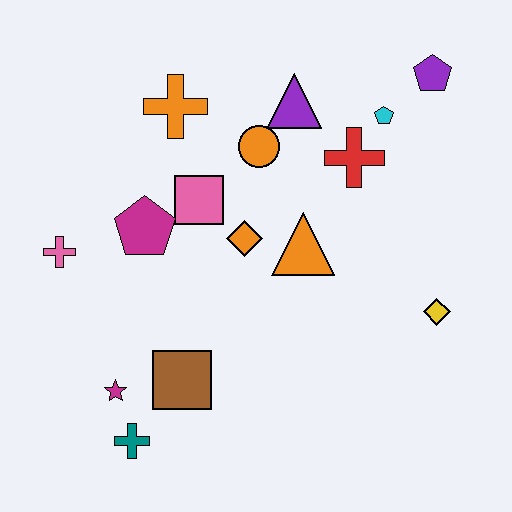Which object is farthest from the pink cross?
The purple pentagon is farthest from the pink cross.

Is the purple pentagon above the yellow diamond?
Yes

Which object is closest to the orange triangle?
The orange diamond is closest to the orange triangle.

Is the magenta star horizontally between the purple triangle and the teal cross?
No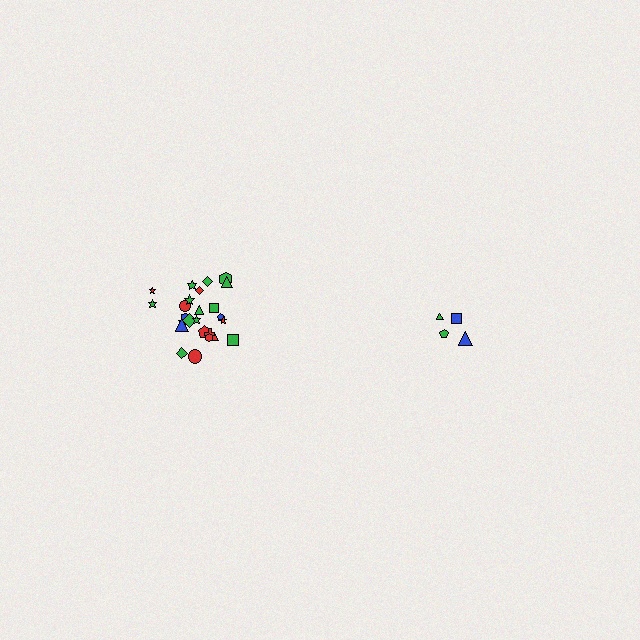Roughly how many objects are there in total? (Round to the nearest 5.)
Roughly 30 objects in total.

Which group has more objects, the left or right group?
The left group.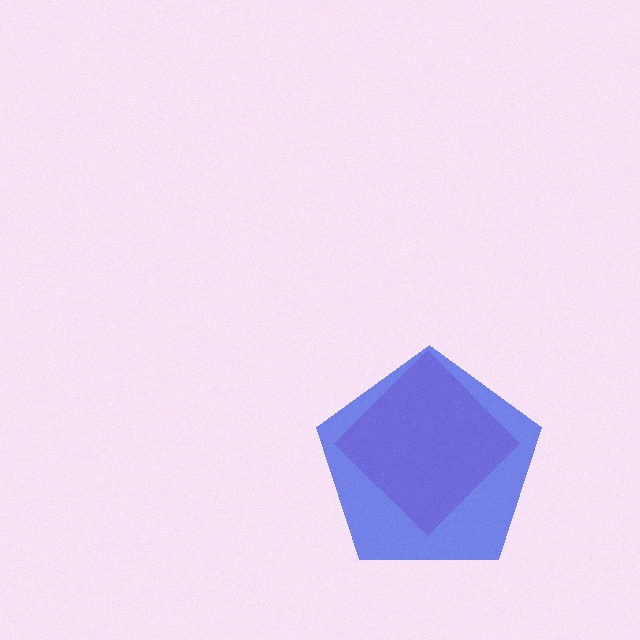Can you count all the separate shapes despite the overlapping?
Yes, there are 2 separate shapes.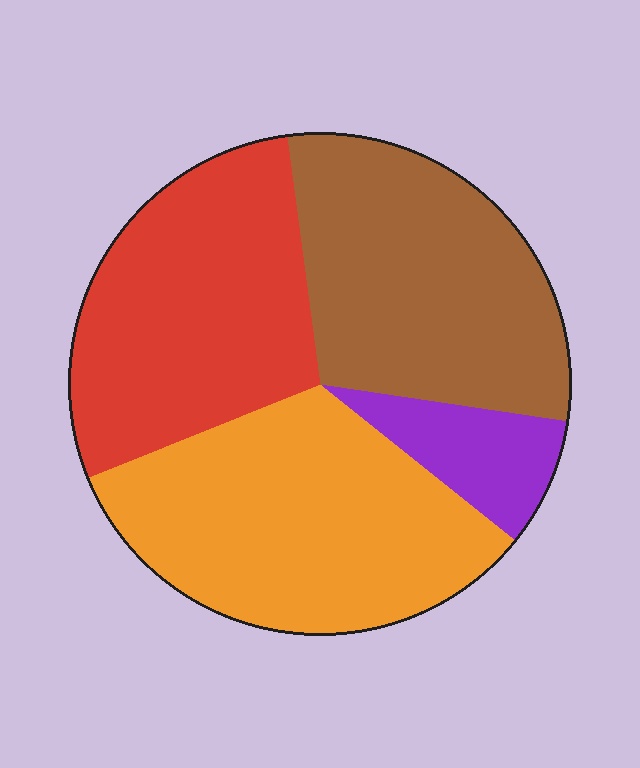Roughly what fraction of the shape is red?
Red takes up between a quarter and a half of the shape.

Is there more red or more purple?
Red.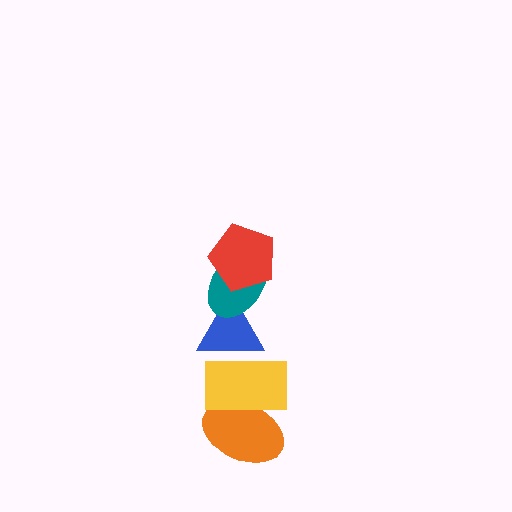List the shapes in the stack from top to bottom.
From top to bottom: the red pentagon, the teal ellipse, the blue triangle, the yellow rectangle, the orange ellipse.